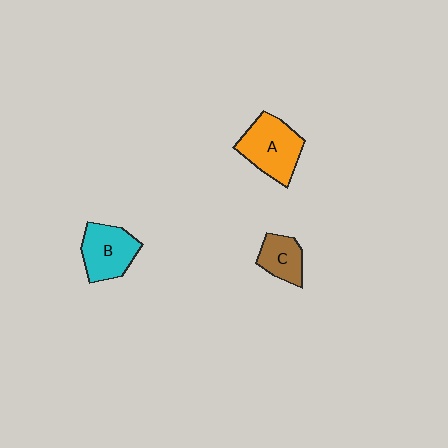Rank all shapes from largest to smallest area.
From largest to smallest: A (orange), B (cyan), C (brown).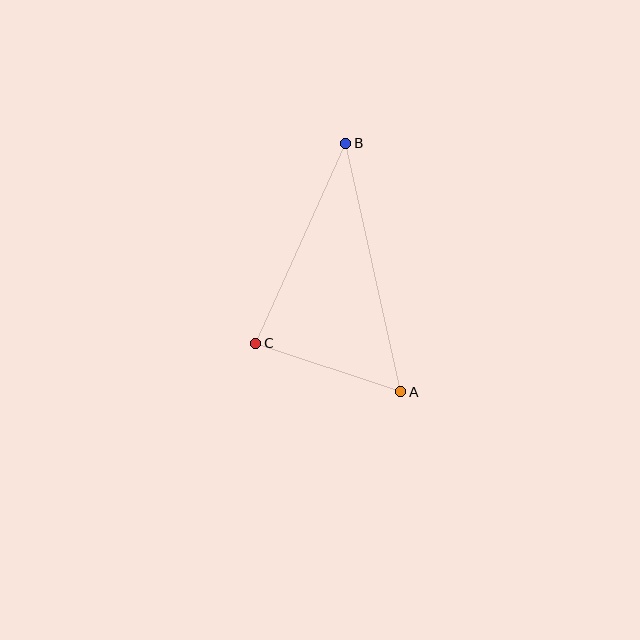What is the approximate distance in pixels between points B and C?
The distance between B and C is approximately 220 pixels.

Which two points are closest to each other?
Points A and C are closest to each other.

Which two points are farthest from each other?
Points A and B are farthest from each other.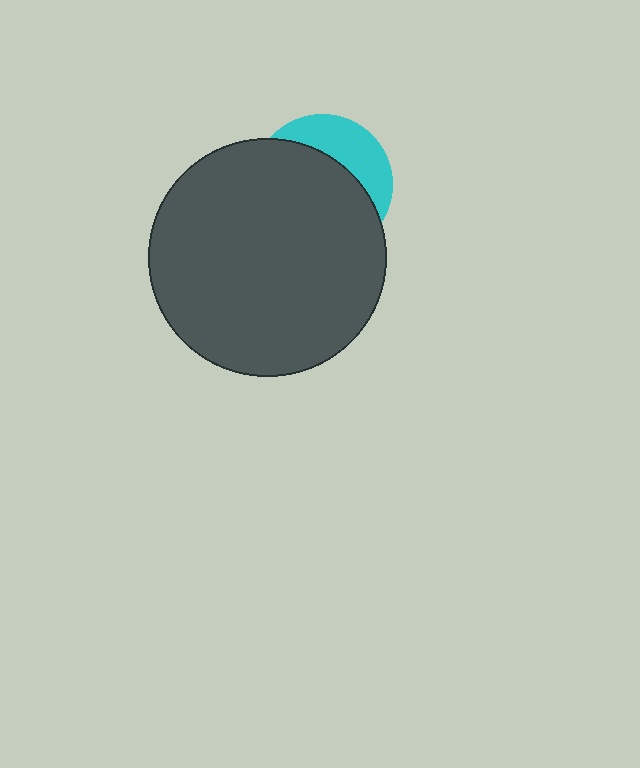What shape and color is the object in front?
The object in front is a dark gray circle.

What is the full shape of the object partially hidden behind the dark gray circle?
The partially hidden object is a cyan circle.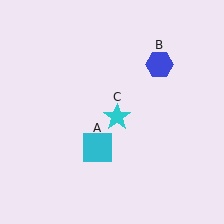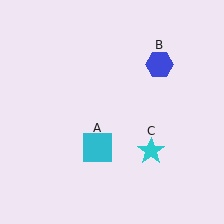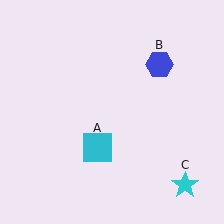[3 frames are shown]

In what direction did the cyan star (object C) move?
The cyan star (object C) moved down and to the right.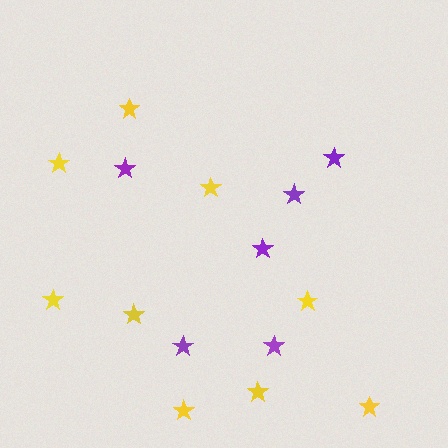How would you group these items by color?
There are 2 groups: one group of yellow stars (9) and one group of purple stars (6).